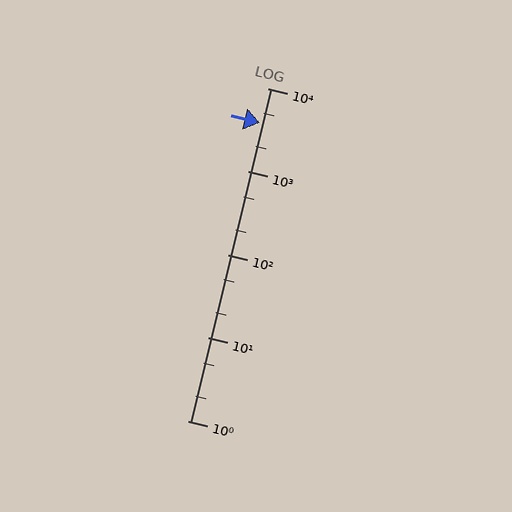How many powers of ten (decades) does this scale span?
The scale spans 4 decades, from 1 to 10000.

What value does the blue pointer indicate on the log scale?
The pointer indicates approximately 3800.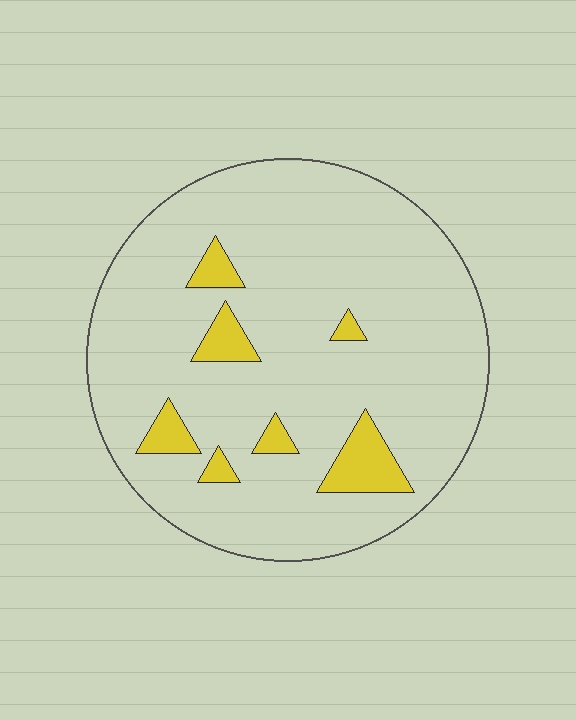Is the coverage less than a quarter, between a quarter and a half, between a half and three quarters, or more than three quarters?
Less than a quarter.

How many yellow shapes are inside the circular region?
7.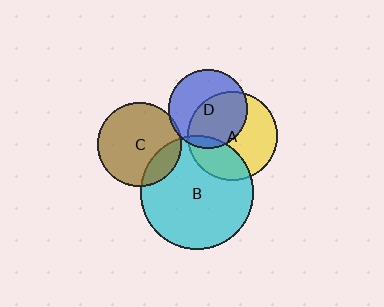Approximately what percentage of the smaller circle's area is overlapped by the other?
Approximately 55%.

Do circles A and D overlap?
Yes.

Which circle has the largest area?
Circle B (cyan).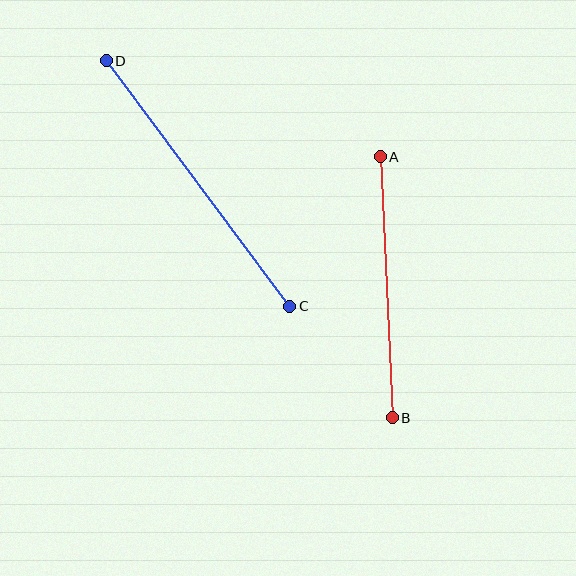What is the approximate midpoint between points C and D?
The midpoint is at approximately (198, 184) pixels.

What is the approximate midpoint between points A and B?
The midpoint is at approximately (386, 287) pixels.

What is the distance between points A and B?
The distance is approximately 261 pixels.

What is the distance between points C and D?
The distance is approximately 307 pixels.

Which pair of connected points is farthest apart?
Points C and D are farthest apart.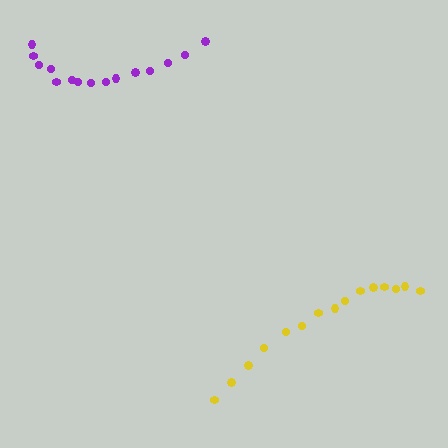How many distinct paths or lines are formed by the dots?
There are 2 distinct paths.